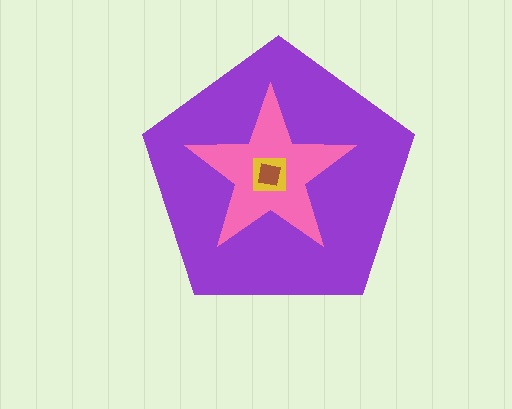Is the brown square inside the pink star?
Yes.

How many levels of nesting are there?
4.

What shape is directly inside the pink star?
The yellow square.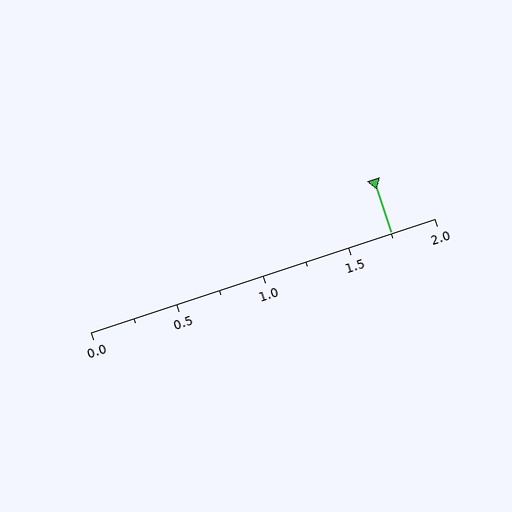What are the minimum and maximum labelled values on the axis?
The axis runs from 0.0 to 2.0.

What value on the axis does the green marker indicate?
The marker indicates approximately 1.75.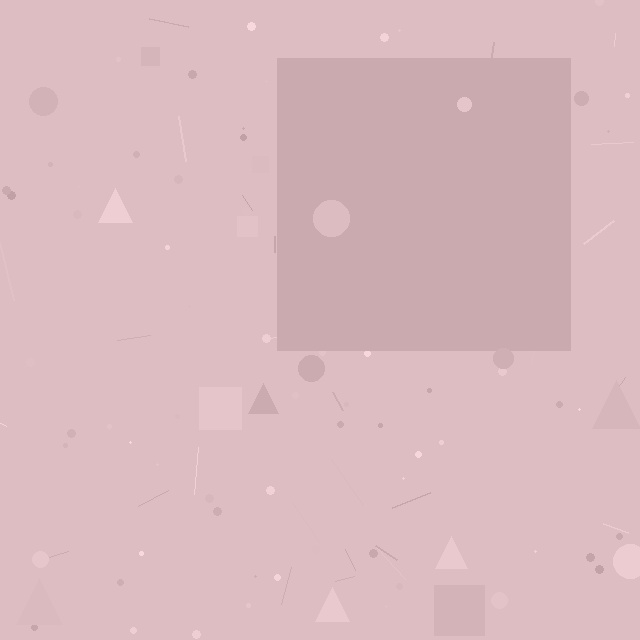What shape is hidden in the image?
A square is hidden in the image.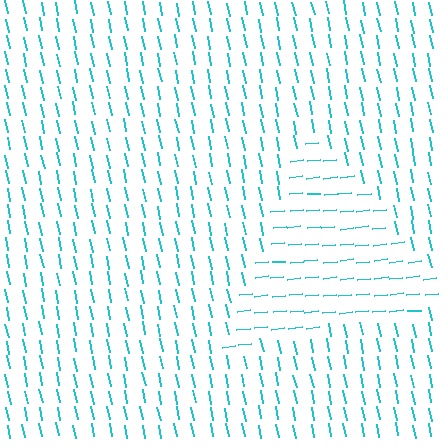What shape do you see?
I see a triangle.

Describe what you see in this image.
The image is filled with small cyan line segments. A triangle region in the image has lines oriented differently from the surrounding lines, creating a visible texture boundary.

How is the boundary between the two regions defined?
The boundary is defined purely by a change in line orientation (approximately 84 degrees difference). All lines are the same color and thickness.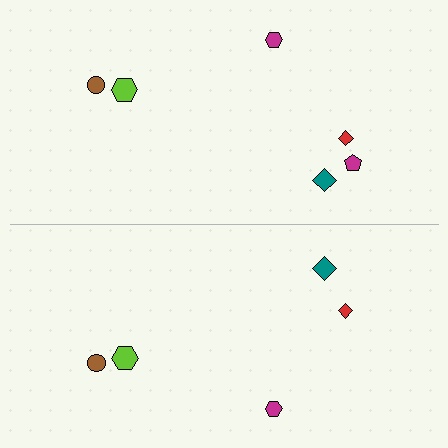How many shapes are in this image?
There are 11 shapes in this image.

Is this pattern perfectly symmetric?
No, the pattern is not perfectly symmetric. A magenta pentagon is missing from the bottom side.